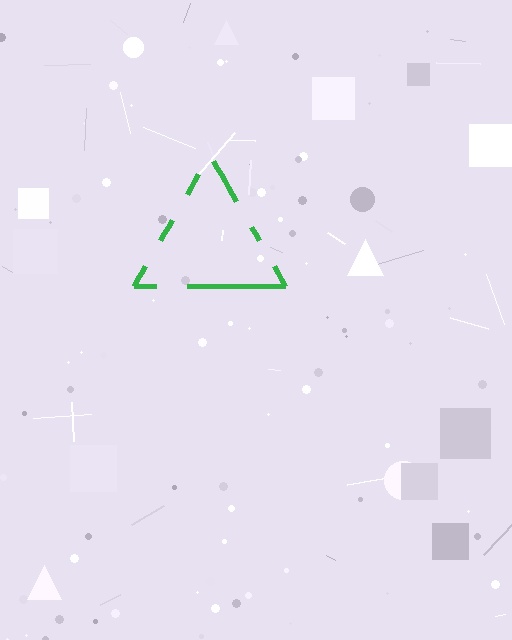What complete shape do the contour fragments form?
The contour fragments form a triangle.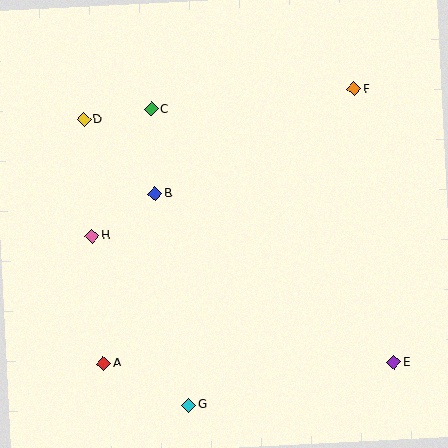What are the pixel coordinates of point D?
Point D is at (84, 120).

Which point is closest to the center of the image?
Point B at (155, 193) is closest to the center.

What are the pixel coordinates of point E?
Point E is at (394, 363).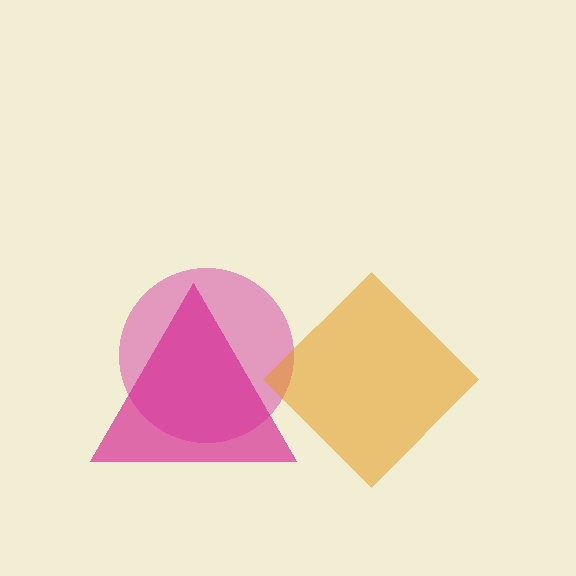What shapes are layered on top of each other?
The layered shapes are: a pink circle, a magenta triangle, an orange diamond.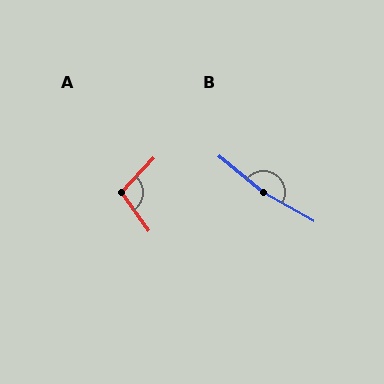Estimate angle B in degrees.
Approximately 170 degrees.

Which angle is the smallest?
A, at approximately 101 degrees.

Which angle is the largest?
B, at approximately 170 degrees.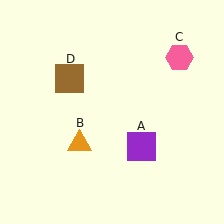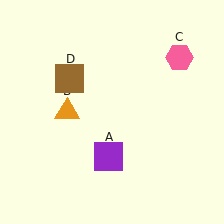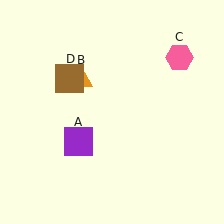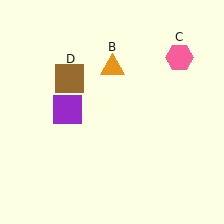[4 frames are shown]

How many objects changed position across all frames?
2 objects changed position: purple square (object A), orange triangle (object B).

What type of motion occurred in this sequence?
The purple square (object A), orange triangle (object B) rotated clockwise around the center of the scene.